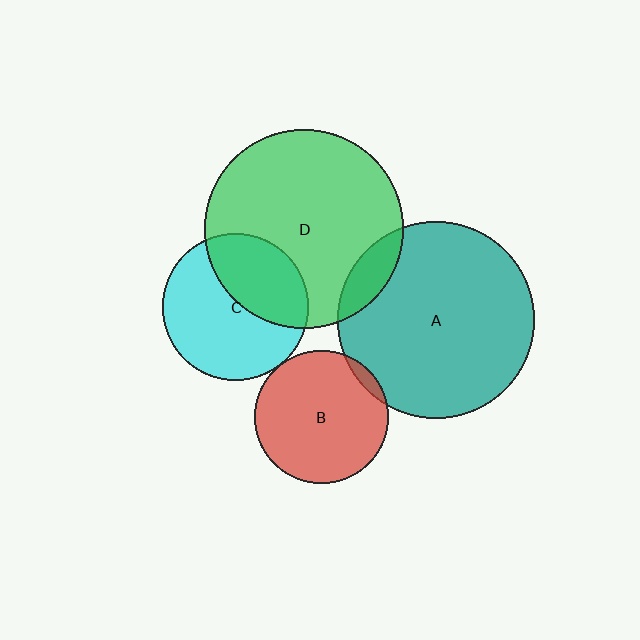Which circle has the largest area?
Circle D (green).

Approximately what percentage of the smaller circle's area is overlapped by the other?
Approximately 40%.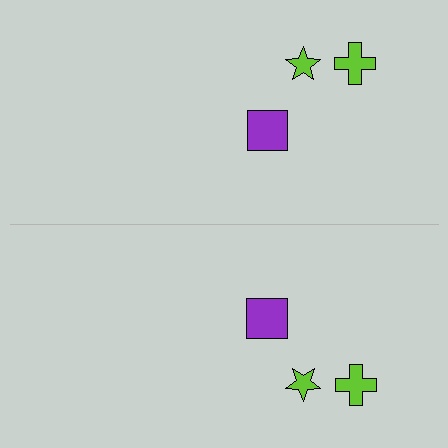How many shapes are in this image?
There are 6 shapes in this image.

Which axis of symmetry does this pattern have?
The pattern has a horizontal axis of symmetry running through the center of the image.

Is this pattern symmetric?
Yes, this pattern has bilateral (reflection) symmetry.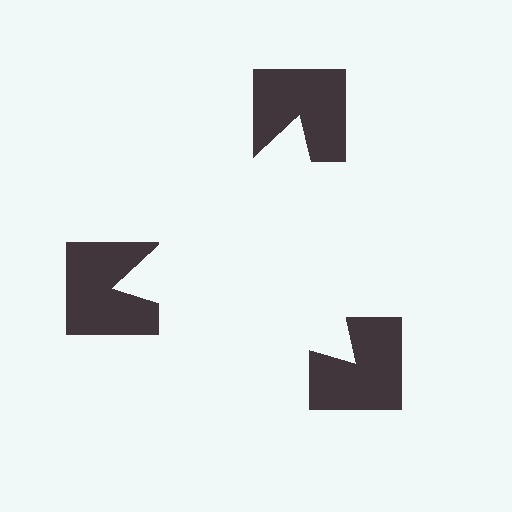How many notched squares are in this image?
There are 3 — one at each vertex of the illusory triangle.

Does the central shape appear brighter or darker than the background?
It typically appears slightly brighter than the background, even though no actual brightness change is drawn.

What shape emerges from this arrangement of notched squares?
An illusory triangle — its edges are inferred from the aligned wedge cuts in the notched squares, not physically drawn.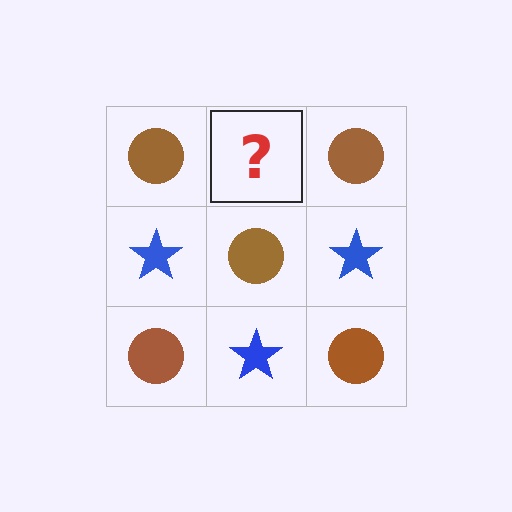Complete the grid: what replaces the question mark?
The question mark should be replaced with a blue star.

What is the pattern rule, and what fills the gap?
The rule is that it alternates brown circle and blue star in a checkerboard pattern. The gap should be filled with a blue star.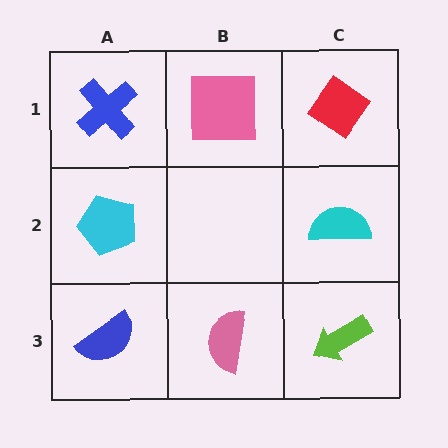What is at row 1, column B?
A pink square.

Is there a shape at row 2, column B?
No, that cell is empty.